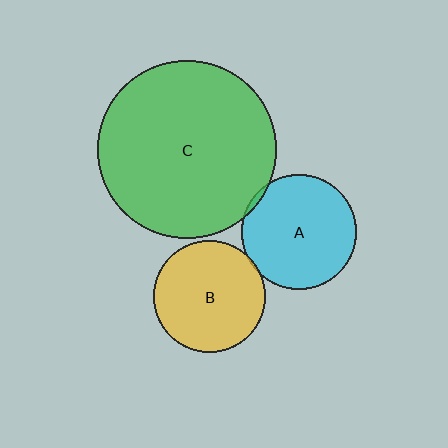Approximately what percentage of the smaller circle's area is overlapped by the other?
Approximately 5%.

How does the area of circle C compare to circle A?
Approximately 2.4 times.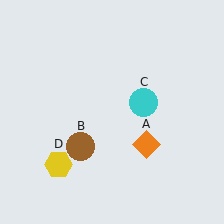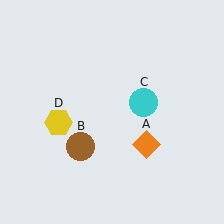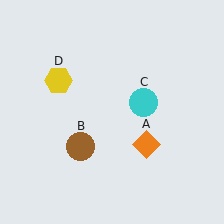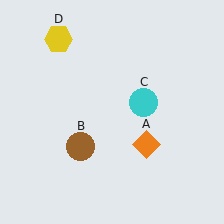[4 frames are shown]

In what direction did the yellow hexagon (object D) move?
The yellow hexagon (object D) moved up.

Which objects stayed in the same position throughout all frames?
Orange diamond (object A) and brown circle (object B) and cyan circle (object C) remained stationary.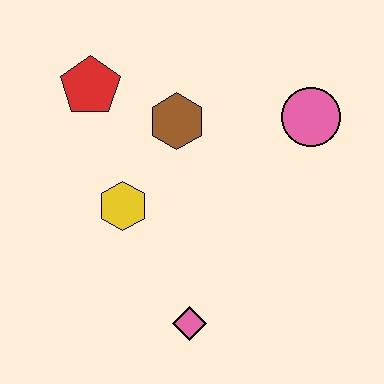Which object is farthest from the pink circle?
The pink diamond is farthest from the pink circle.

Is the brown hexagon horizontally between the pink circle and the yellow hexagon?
Yes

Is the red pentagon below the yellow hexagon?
No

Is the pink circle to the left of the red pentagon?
No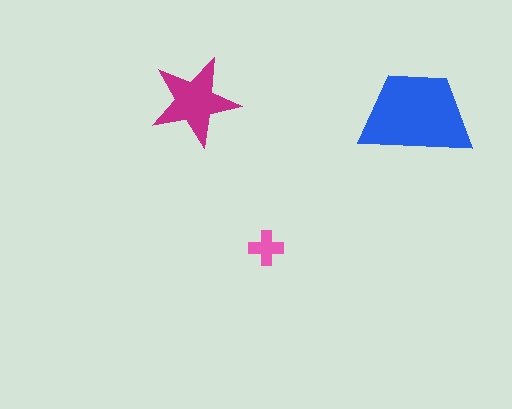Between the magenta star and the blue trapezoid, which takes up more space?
The blue trapezoid.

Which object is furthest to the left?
The magenta star is leftmost.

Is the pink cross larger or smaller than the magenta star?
Smaller.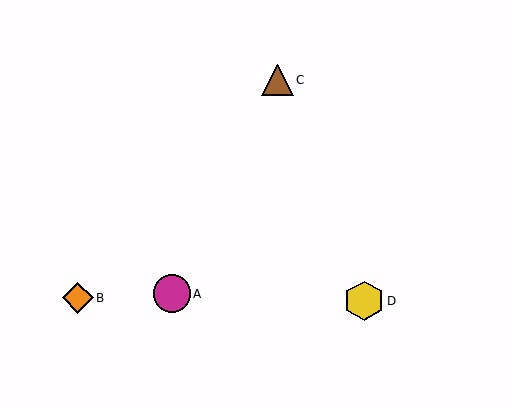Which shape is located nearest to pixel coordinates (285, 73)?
The brown triangle (labeled C) at (278, 80) is nearest to that location.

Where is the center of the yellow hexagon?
The center of the yellow hexagon is at (364, 301).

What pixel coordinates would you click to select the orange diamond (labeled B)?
Click at (78, 298) to select the orange diamond B.